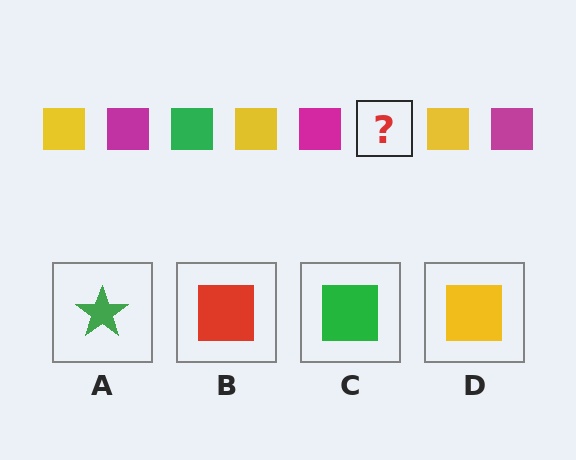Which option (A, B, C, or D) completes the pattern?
C.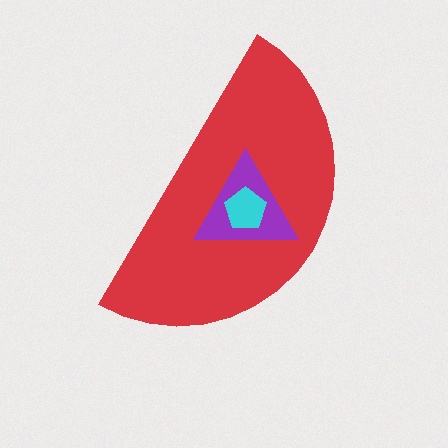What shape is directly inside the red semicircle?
The purple triangle.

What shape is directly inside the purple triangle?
The cyan pentagon.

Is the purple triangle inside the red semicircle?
Yes.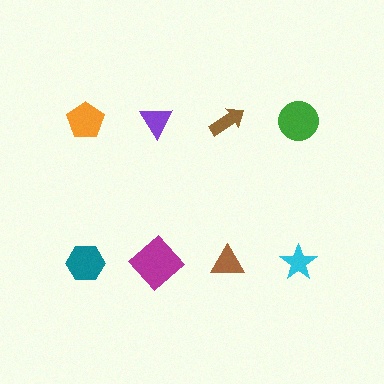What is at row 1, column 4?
A green circle.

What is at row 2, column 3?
A brown triangle.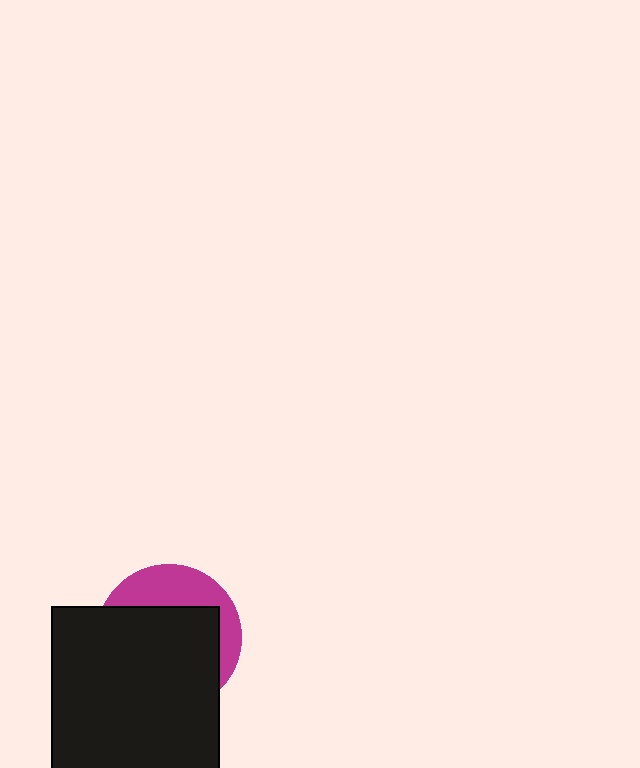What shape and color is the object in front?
The object in front is a black square.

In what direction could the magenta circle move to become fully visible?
The magenta circle could move up. That would shift it out from behind the black square entirely.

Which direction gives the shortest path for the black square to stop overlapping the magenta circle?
Moving down gives the shortest separation.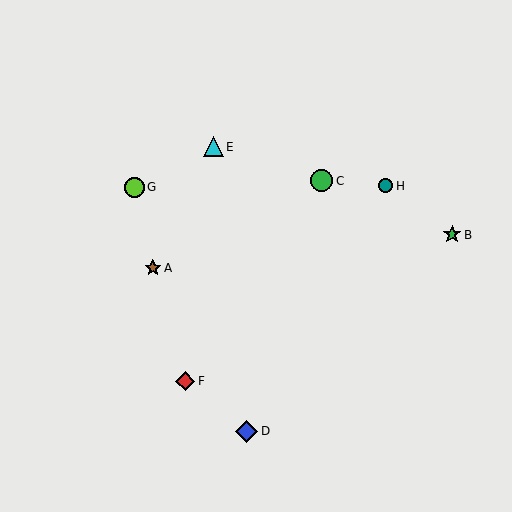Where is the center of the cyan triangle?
The center of the cyan triangle is at (214, 147).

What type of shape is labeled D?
Shape D is a blue diamond.